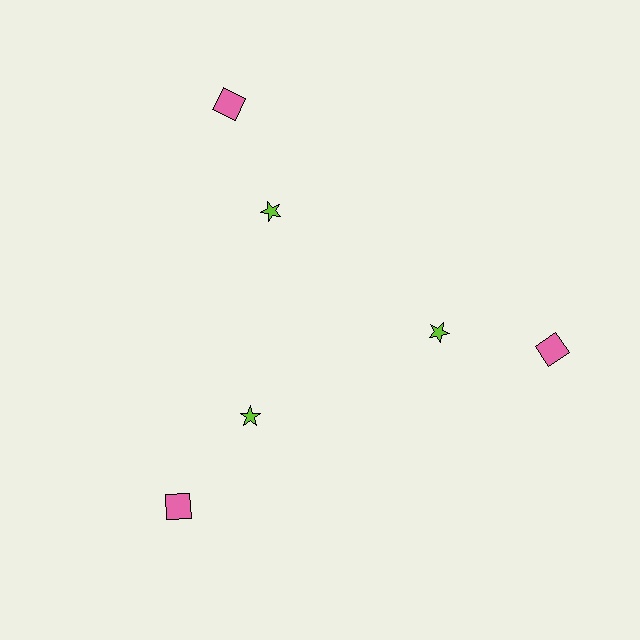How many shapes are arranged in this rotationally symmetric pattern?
There are 6 shapes, arranged in 3 groups of 2.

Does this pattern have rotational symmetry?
Yes, this pattern has 3-fold rotational symmetry. It looks the same after rotating 120 degrees around the center.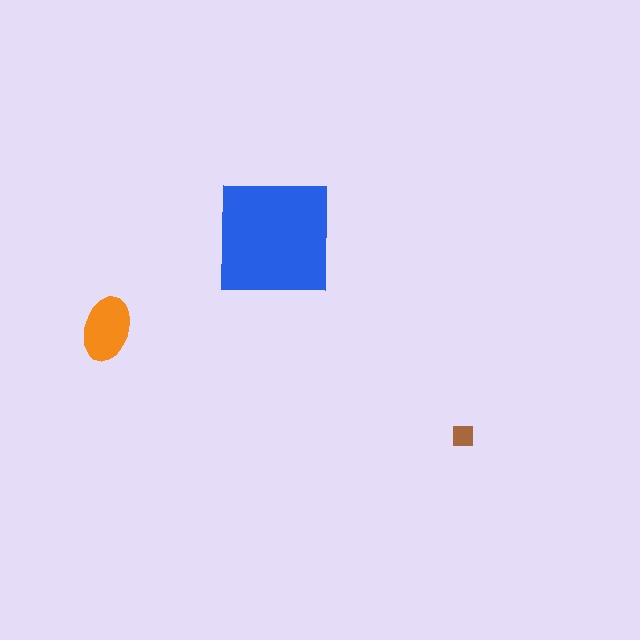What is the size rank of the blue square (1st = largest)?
1st.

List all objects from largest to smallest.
The blue square, the orange ellipse, the brown square.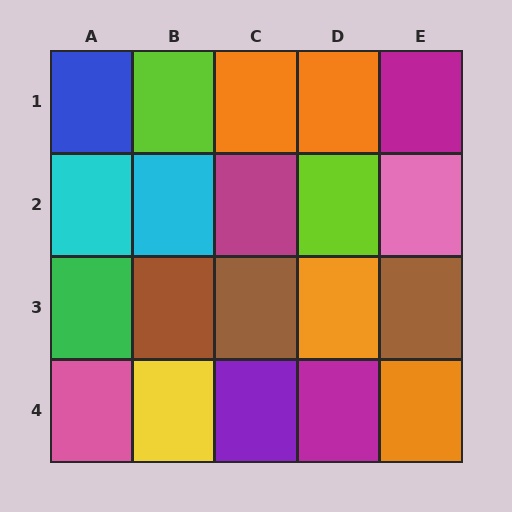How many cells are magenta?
3 cells are magenta.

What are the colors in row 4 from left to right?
Pink, yellow, purple, magenta, orange.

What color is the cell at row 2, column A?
Cyan.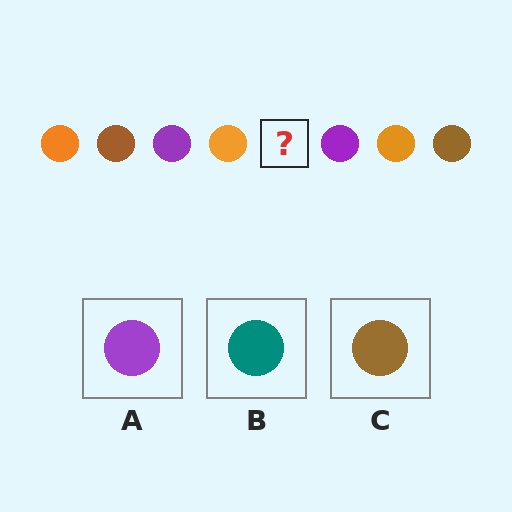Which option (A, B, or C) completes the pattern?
C.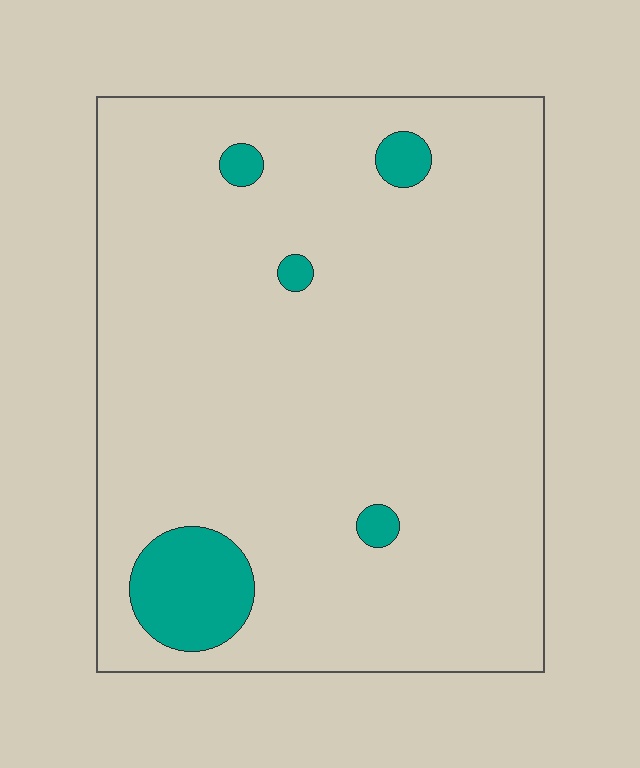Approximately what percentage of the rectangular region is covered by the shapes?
Approximately 5%.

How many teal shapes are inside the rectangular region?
5.